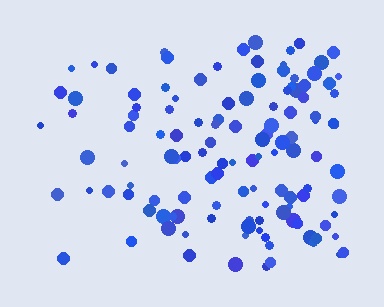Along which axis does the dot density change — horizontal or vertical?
Horizontal.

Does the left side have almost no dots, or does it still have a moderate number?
Still a moderate number, just noticeably fewer than the right.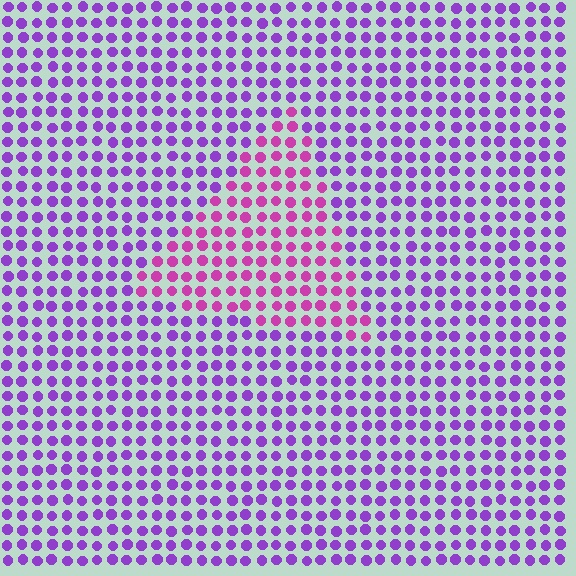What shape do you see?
I see a triangle.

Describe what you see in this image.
The image is filled with small purple elements in a uniform arrangement. A triangle-shaped region is visible where the elements are tinted to a slightly different hue, forming a subtle color boundary.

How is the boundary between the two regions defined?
The boundary is defined purely by a slight shift in hue (about 38 degrees). Spacing, size, and orientation are identical on both sides.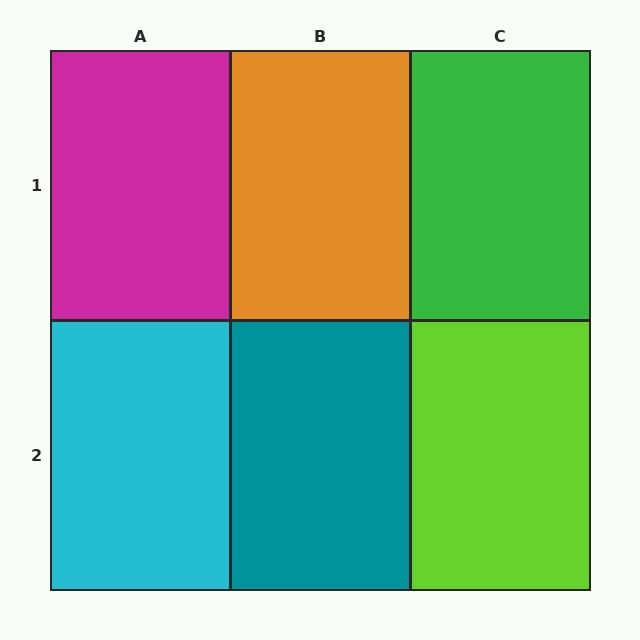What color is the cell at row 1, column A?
Magenta.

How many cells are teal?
1 cell is teal.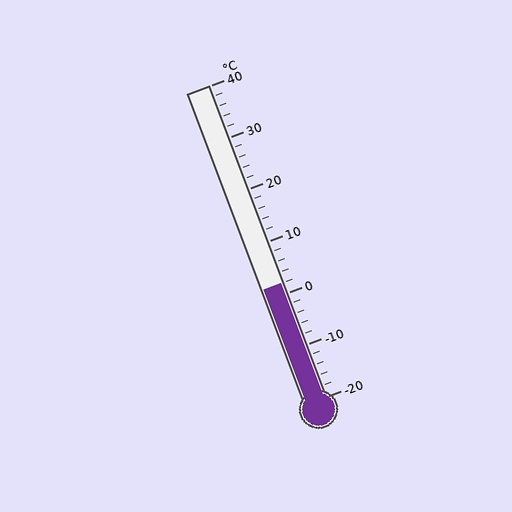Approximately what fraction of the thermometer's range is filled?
The thermometer is filled to approximately 35% of its range.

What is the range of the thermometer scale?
The thermometer scale ranges from -20°C to 40°C.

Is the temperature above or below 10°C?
The temperature is below 10°C.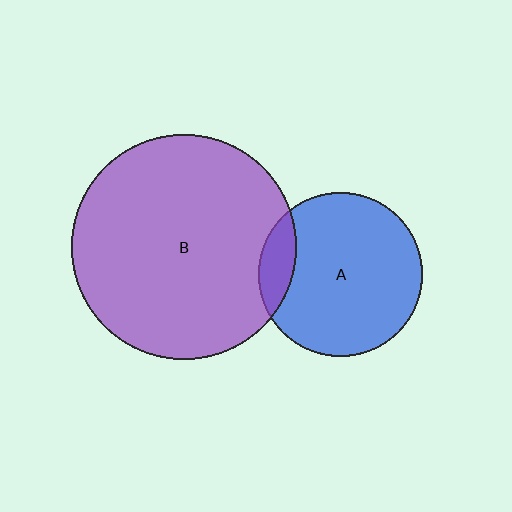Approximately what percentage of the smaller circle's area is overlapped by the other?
Approximately 10%.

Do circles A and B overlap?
Yes.